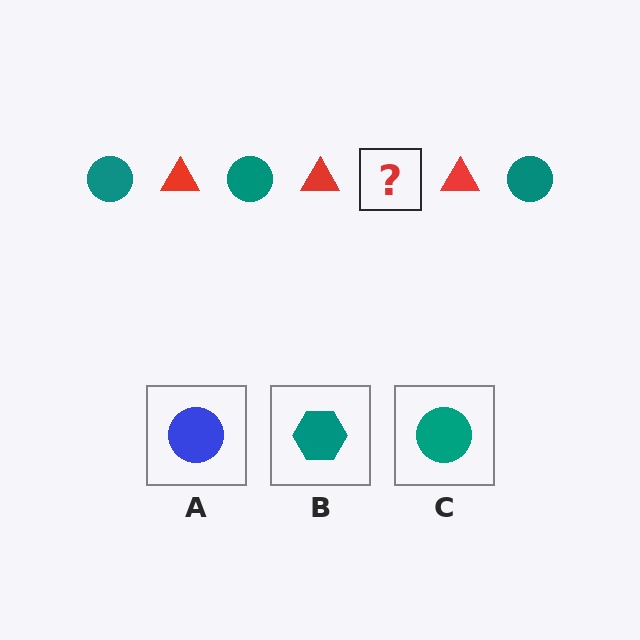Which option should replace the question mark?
Option C.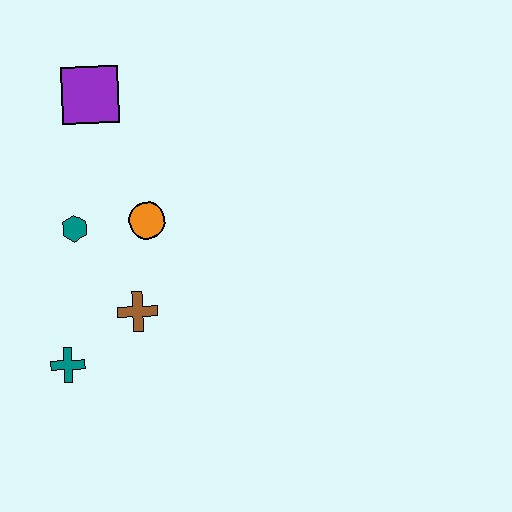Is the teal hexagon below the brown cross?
No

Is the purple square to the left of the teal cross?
No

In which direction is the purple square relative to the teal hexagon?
The purple square is above the teal hexagon.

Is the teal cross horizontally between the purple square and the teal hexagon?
No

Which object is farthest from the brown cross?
The purple square is farthest from the brown cross.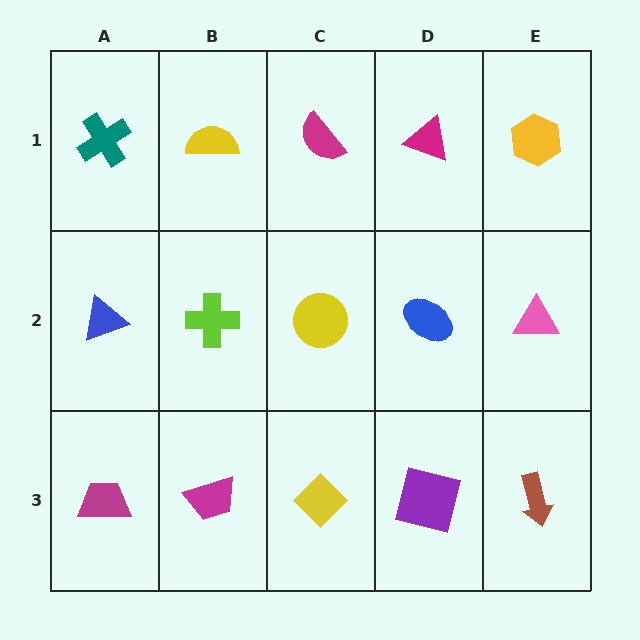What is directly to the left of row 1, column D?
A magenta semicircle.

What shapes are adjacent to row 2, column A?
A teal cross (row 1, column A), a magenta trapezoid (row 3, column A), a lime cross (row 2, column B).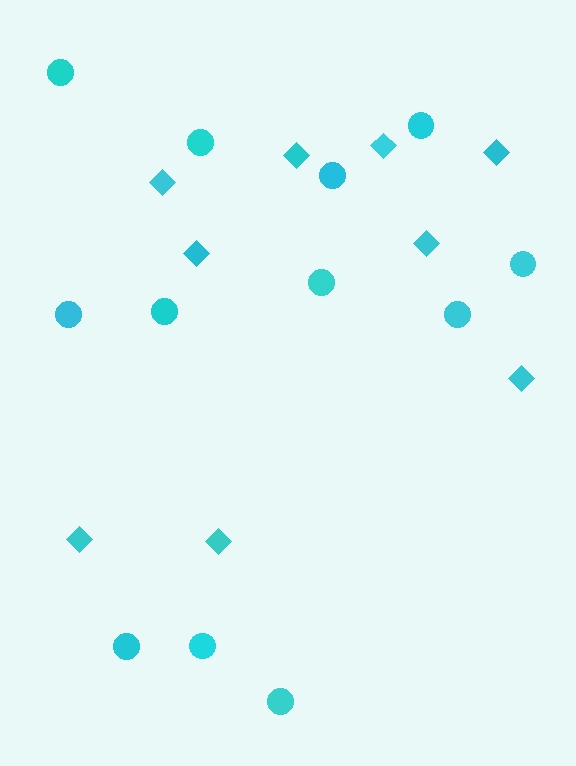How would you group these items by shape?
There are 2 groups: one group of diamonds (9) and one group of circles (12).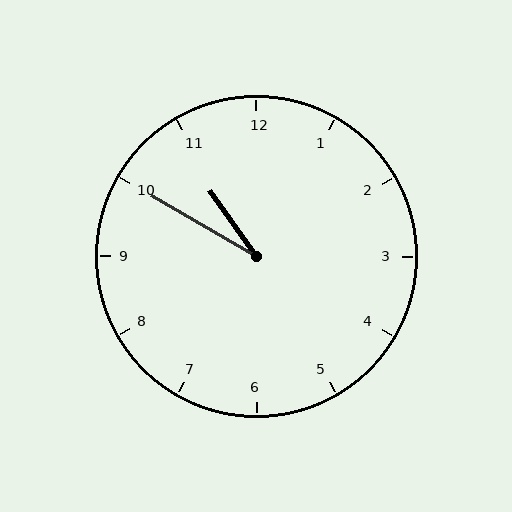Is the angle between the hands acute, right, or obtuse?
It is acute.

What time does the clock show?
10:50.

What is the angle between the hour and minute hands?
Approximately 25 degrees.